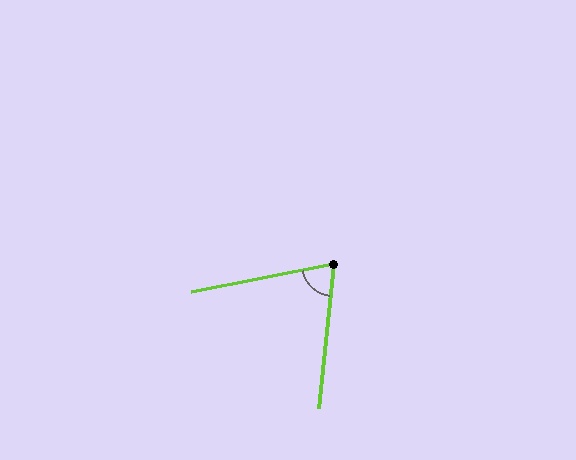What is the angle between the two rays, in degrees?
Approximately 72 degrees.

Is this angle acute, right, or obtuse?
It is acute.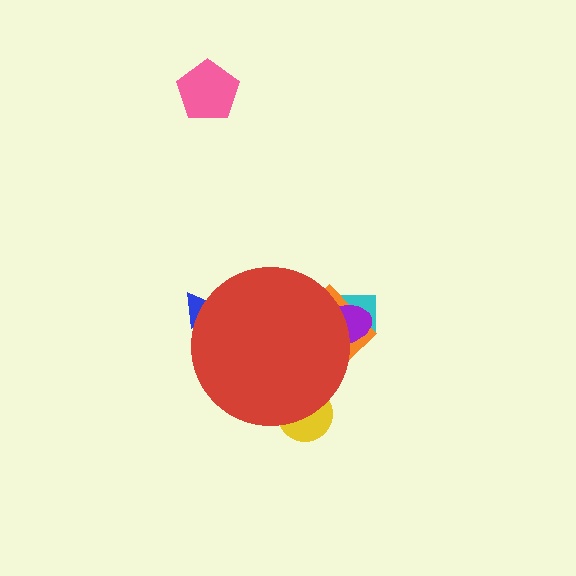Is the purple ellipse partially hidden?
Yes, the purple ellipse is partially hidden behind the red circle.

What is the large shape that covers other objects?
A red circle.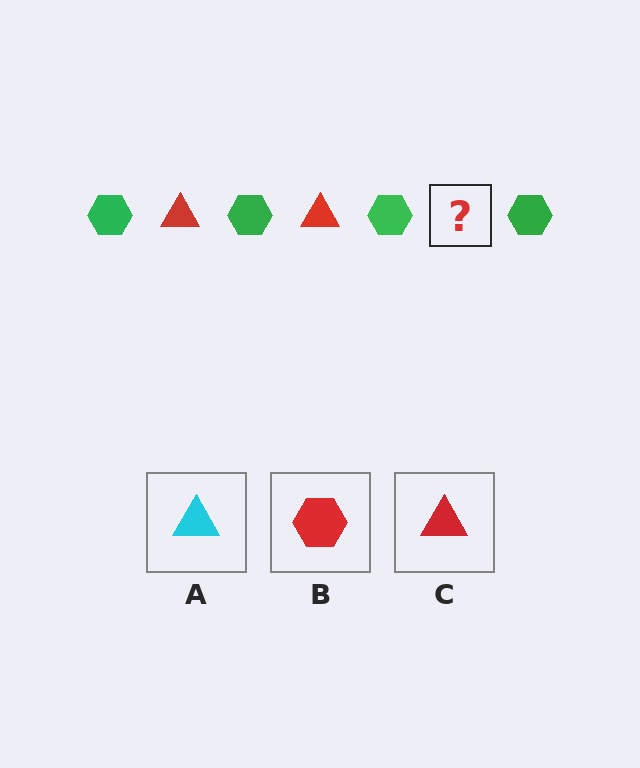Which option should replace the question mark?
Option C.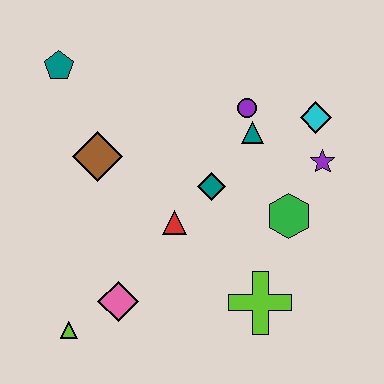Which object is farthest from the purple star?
The lime triangle is farthest from the purple star.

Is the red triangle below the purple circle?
Yes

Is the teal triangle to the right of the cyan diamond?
No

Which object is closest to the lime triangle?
The pink diamond is closest to the lime triangle.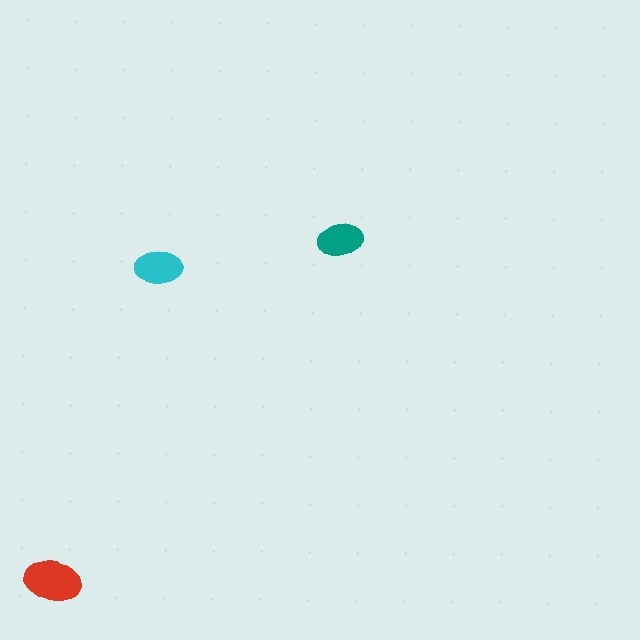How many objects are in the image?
There are 3 objects in the image.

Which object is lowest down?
The red ellipse is bottommost.